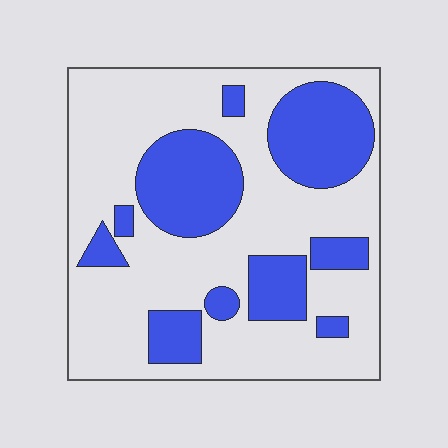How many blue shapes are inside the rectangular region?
10.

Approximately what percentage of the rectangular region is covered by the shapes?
Approximately 30%.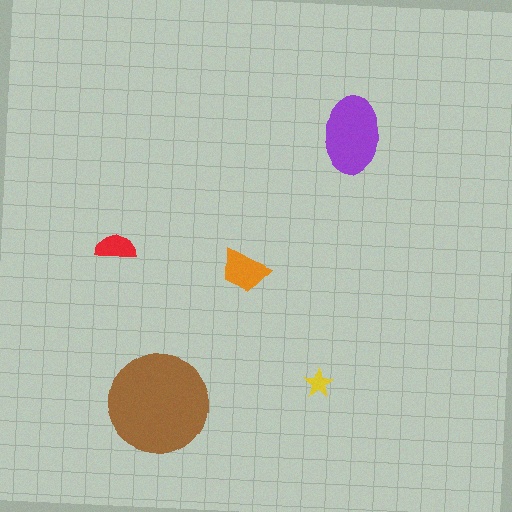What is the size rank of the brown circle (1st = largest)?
1st.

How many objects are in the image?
There are 5 objects in the image.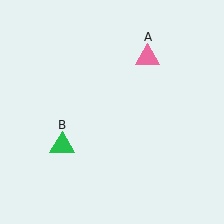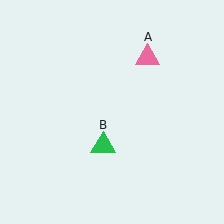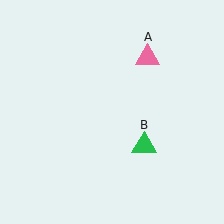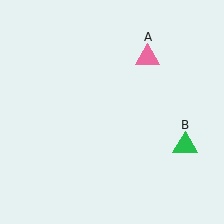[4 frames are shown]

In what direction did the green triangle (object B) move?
The green triangle (object B) moved right.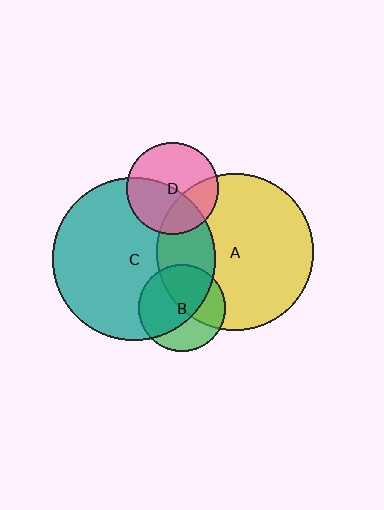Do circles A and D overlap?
Yes.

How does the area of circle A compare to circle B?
Approximately 3.3 times.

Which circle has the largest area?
Circle C (teal).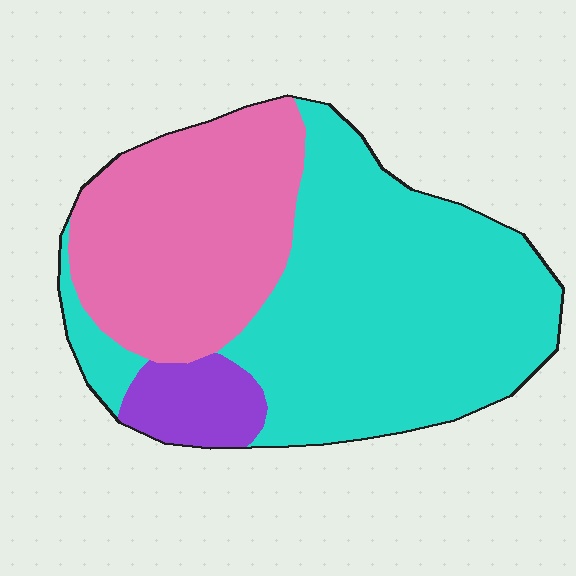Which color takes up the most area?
Cyan, at roughly 55%.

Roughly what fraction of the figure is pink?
Pink covers roughly 35% of the figure.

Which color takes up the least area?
Purple, at roughly 10%.